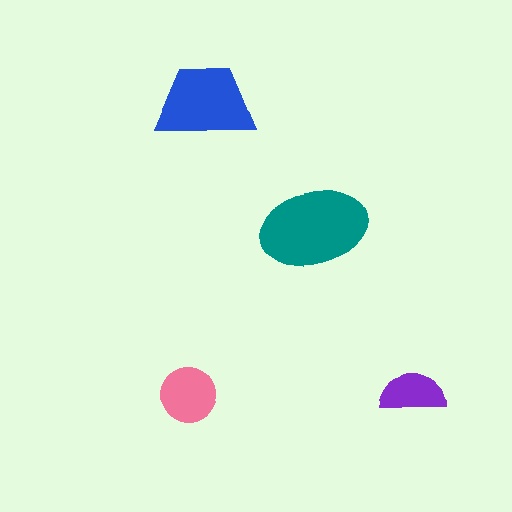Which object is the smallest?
The purple semicircle.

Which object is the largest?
The teal ellipse.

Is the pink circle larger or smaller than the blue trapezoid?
Smaller.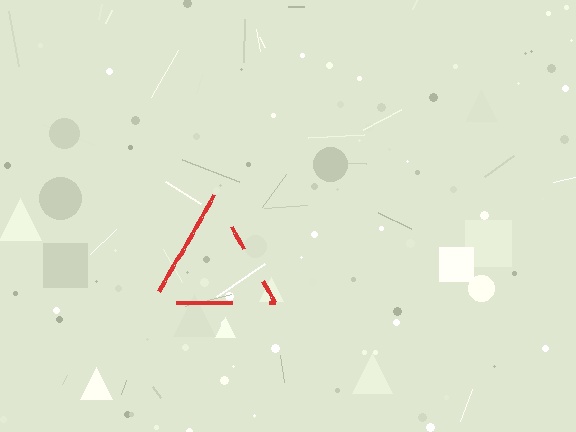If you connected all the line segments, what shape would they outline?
They would outline a triangle.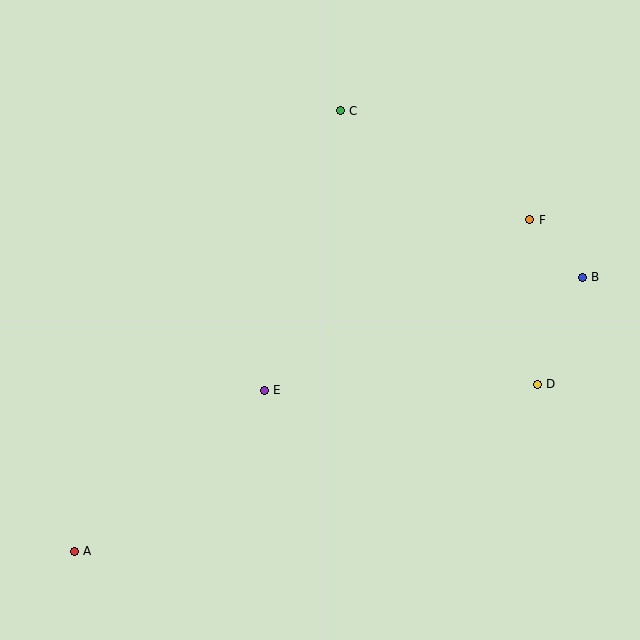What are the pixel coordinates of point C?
Point C is at (340, 111).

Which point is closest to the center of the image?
Point E at (264, 390) is closest to the center.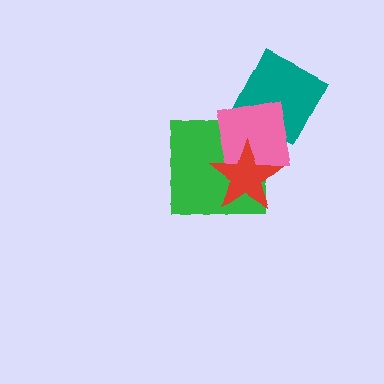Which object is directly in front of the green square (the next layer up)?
The pink square is directly in front of the green square.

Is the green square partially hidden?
Yes, it is partially covered by another shape.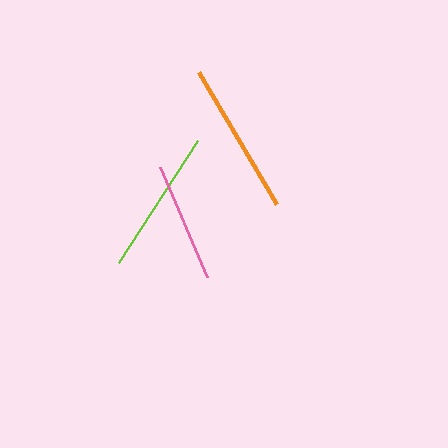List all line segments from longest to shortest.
From longest to shortest: orange, lime, pink.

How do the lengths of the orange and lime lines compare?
The orange and lime lines are approximately the same length.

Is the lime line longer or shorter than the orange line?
The orange line is longer than the lime line.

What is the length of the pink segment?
The pink segment is approximately 119 pixels long.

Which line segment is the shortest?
The pink line is the shortest at approximately 119 pixels.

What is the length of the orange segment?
The orange segment is approximately 153 pixels long.